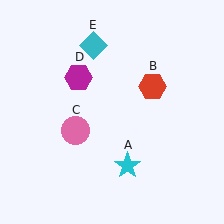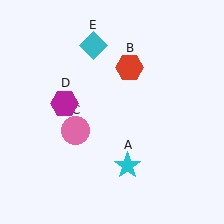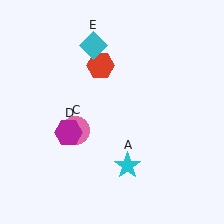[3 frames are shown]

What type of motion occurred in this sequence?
The red hexagon (object B), magenta hexagon (object D) rotated counterclockwise around the center of the scene.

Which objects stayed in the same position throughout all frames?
Cyan star (object A) and pink circle (object C) and cyan diamond (object E) remained stationary.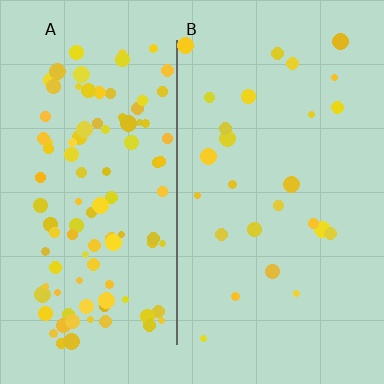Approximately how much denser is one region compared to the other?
Approximately 4.0× — region A over region B.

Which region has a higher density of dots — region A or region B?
A (the left).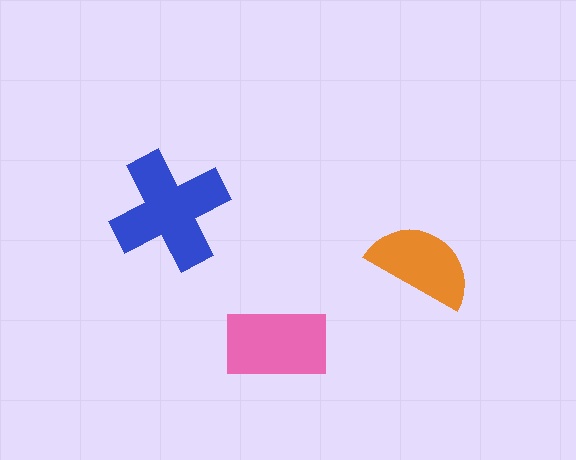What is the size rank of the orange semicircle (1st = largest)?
3rd.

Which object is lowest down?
The pink rectangle is bottommost.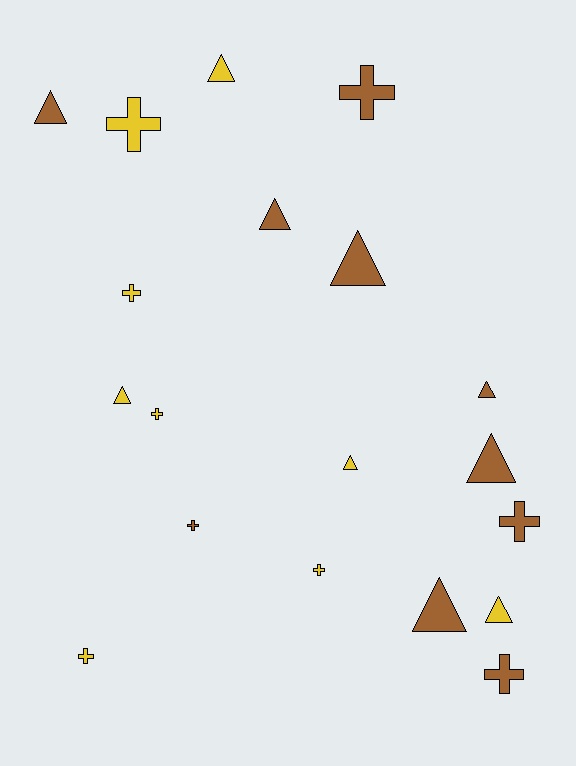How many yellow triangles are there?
There are 4 yellow triangles.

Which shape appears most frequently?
Triangle, with 10 objects.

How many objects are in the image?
There are 19 objects.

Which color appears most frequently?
Brown, with 10 objects.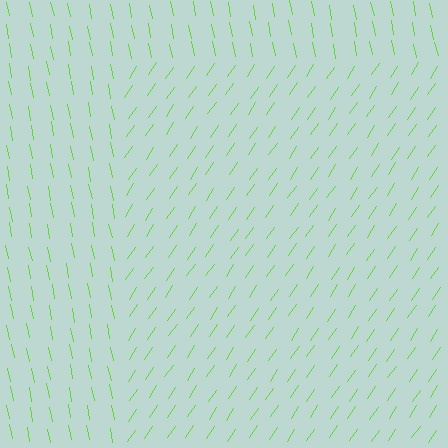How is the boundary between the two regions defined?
The boundary is defined purely by a change in line orientation (approximately 45 degrees difference). All lines are the same color and thickness.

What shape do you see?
I see a rectangle.